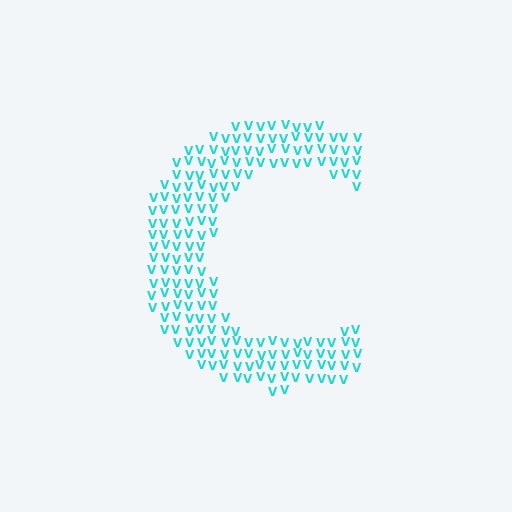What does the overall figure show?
The overall figure shows the letter C.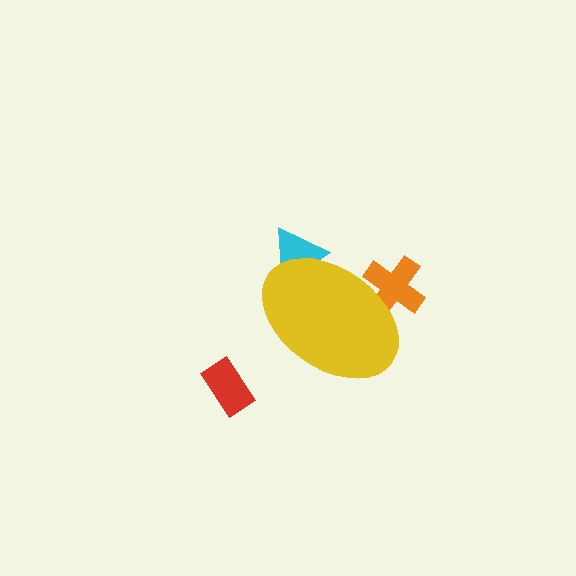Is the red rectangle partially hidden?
No, the red rectangle is fully visible.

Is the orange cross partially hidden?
Yes, the orange cross is partially hidden behind the yellow ellipse.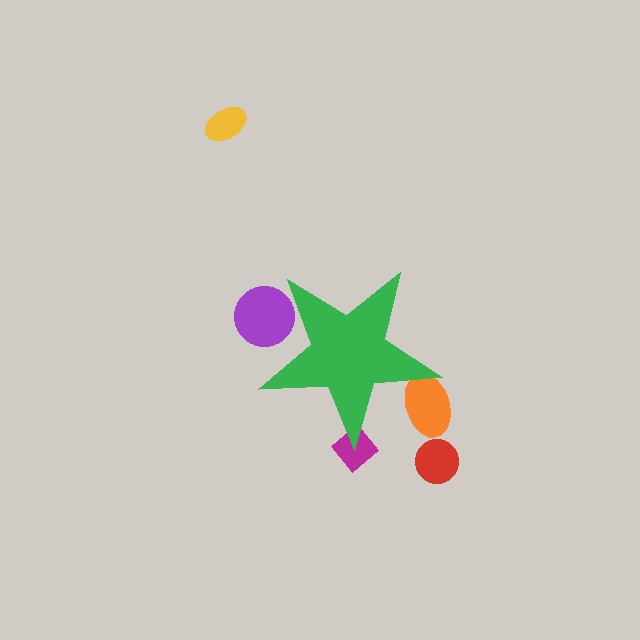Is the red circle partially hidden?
No, the red circle is fully visible.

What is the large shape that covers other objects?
A green star.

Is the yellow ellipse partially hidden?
No, the yellow ellipse is fully visible.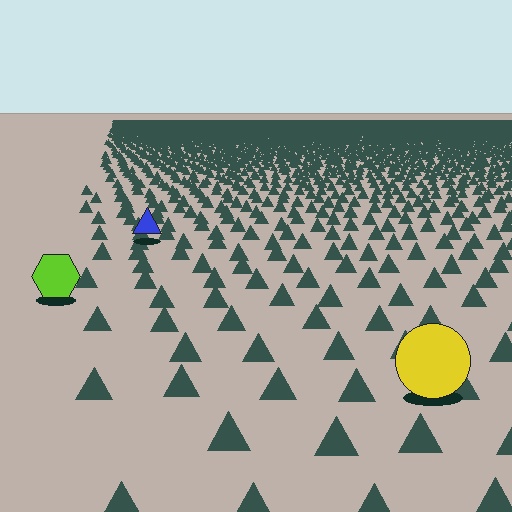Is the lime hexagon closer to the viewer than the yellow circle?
No. The yellow circle is closer — you can tell from the texture gradient: the ground texture is coarser near it.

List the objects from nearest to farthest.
From nearest to farthest: the yellow circle, the lime hexagon, the blue triangle.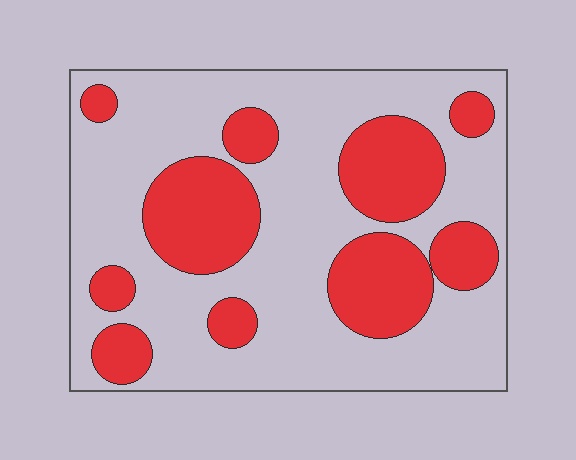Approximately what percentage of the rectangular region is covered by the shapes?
Approximately 30%.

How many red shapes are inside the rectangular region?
10.